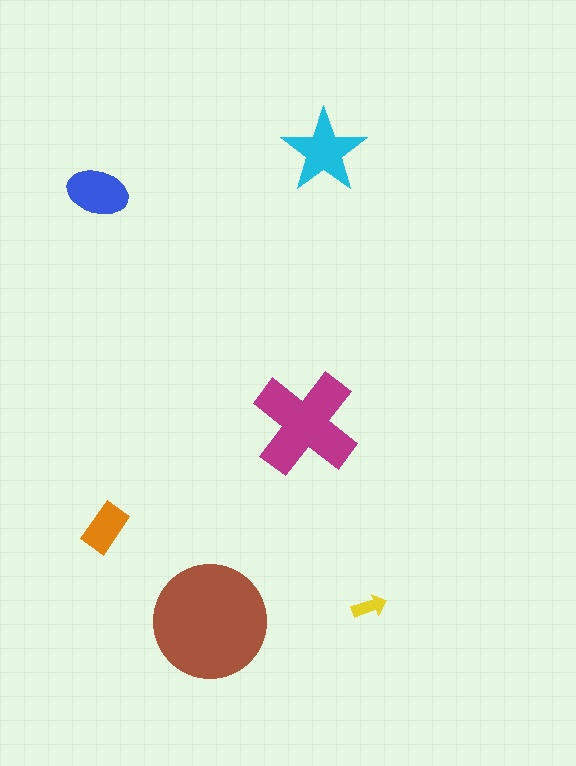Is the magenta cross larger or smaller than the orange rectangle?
Larger.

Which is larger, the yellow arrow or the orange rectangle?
The orange rectangle.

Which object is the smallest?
The yellow arrow.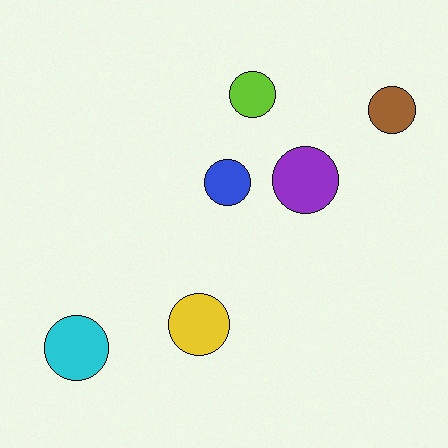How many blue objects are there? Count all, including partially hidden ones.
There is 1 blue object.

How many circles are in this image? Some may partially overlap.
There are 6 circles.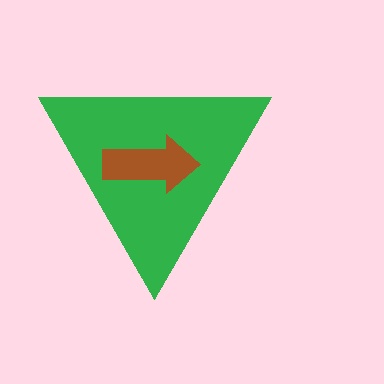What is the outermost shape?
The green triangle.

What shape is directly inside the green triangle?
The brown arrow.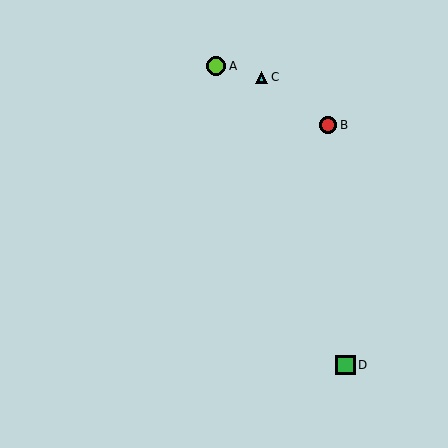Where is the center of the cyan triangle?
The center of the cyan triangle is at (261, 77).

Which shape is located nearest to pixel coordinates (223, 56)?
The lime circle (labeled A) at (216, 66) is nearest to that location.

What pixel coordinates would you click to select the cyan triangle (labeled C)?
Click at (261, 77) to select the cyan triangle C.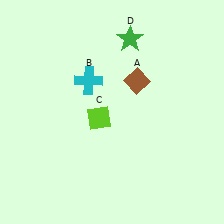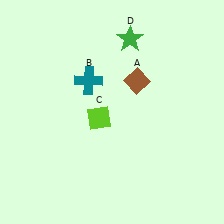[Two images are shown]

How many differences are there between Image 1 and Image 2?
There is 1 difference between the two images.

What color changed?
The cross (B) changed from cyan in Image 1 to teal in Image 2.